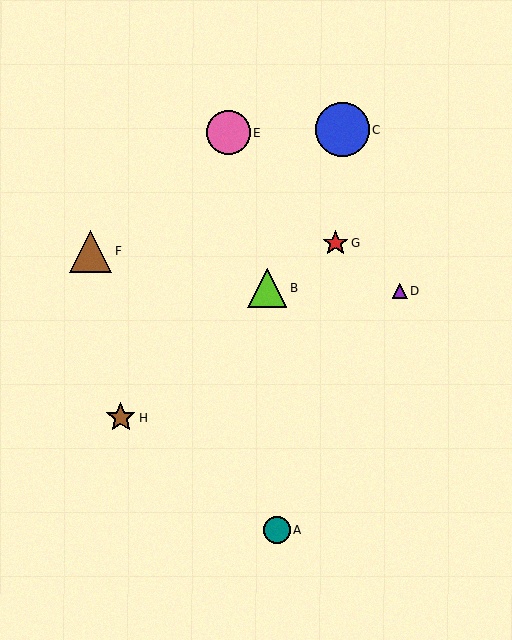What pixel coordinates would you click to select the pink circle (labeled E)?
Click at (229, 132) to select the pink circle E.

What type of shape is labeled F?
Shape F is a brown triangle.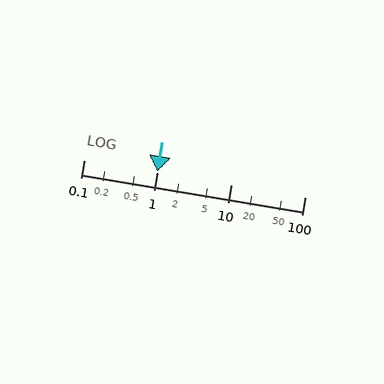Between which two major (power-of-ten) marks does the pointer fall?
The pointer is between 1 and 10.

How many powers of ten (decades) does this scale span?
The scale spans 3 decades, from 0.1 to 100.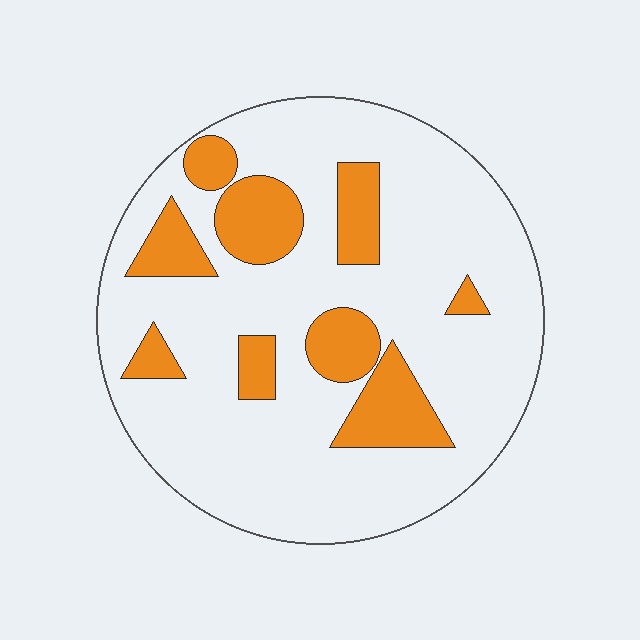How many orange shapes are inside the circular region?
9.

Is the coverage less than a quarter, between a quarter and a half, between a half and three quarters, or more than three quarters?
Less than a quarter.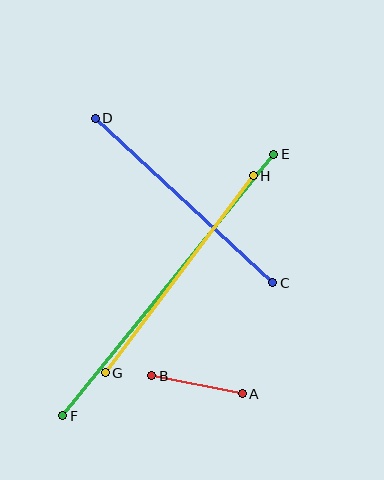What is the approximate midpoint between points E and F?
The midpoint is at approximately (168, 285) pixels.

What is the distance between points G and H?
The distance is approximately 246 pixels.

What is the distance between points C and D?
The distance is approximately 242 pixels.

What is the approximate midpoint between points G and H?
The midpoint is at approximately (179, 274) pixels.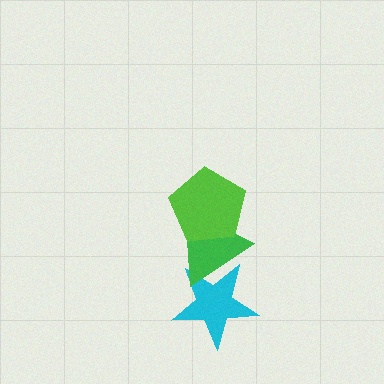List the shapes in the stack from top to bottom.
From top to bottom: the lime pentagon, the green triangle, the cyan star.